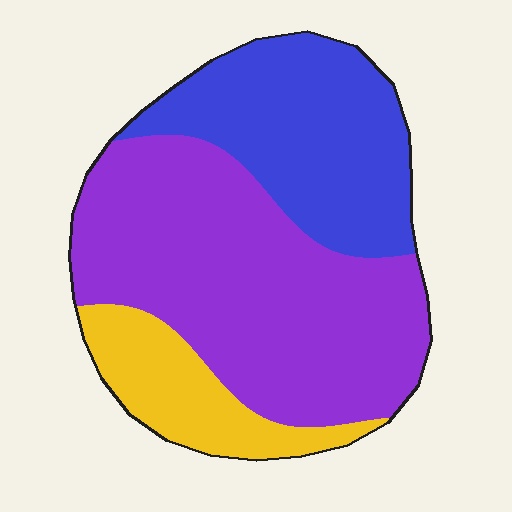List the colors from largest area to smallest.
From largest to smallest: purple, blue, yellow.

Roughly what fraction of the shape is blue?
Blue takes up between a quarter and a half of the shape.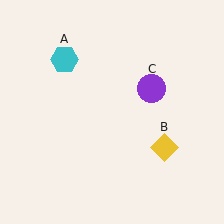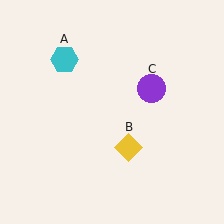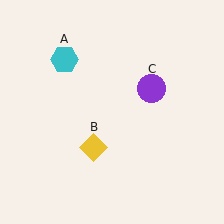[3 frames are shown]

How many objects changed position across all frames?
1 object changed position: yellow diamond (object B).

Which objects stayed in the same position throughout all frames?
Cyan hexagon (object A) and purple circle (object C) remained stationary.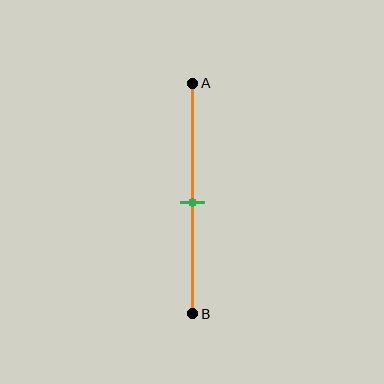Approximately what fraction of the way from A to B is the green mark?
The green mark is approximately 50% of the way from A to B.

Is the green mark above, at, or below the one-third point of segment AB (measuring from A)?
The green mark is below the one-third point of segment AB.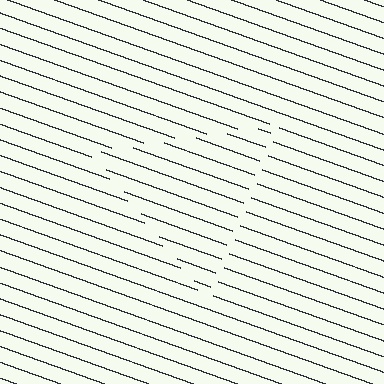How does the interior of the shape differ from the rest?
The interior of the shape contains the same grating, shifted by half a period — the contour is defined by the phase discontinuity where line-ends from the inner and outer gratings abut.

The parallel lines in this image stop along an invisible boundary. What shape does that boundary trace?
An illusory triangle. The interior of the shape contains the same grating, shifted by half a period — the contour is defined by the phase discontinuity where line-ends from the inner and outer gratings abut.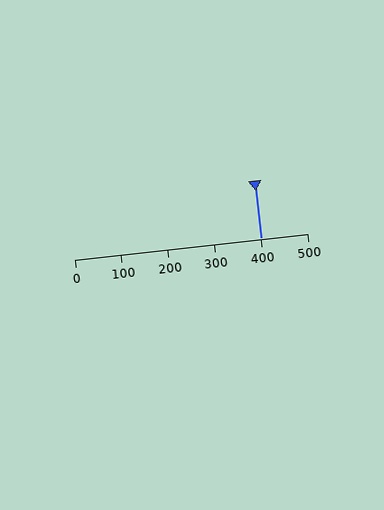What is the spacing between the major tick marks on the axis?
The major ticks are spaced 100 apart.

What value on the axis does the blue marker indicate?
The marker indicates approximately 400.